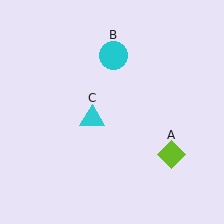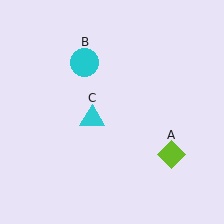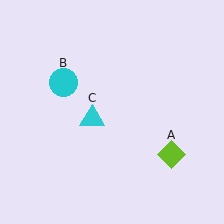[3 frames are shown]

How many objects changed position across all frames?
1 object changed position: cyan circle (object B).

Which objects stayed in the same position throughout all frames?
Lime diamond (object A) and cyan triangle (object C) remained stationary.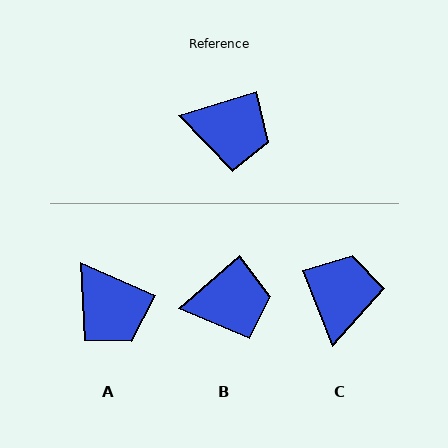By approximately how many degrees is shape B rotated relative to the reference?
Approximately 24 degrees counter-clockwise.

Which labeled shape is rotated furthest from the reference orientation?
C, about 94 degrees away.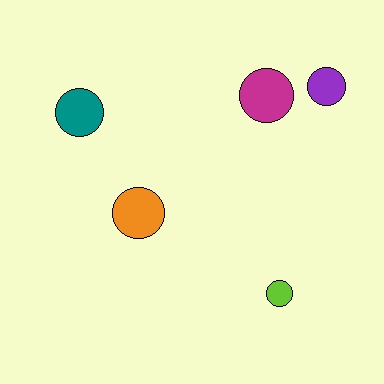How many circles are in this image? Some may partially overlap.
There are 5 circles.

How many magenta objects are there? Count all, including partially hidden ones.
There is 1 magenta object.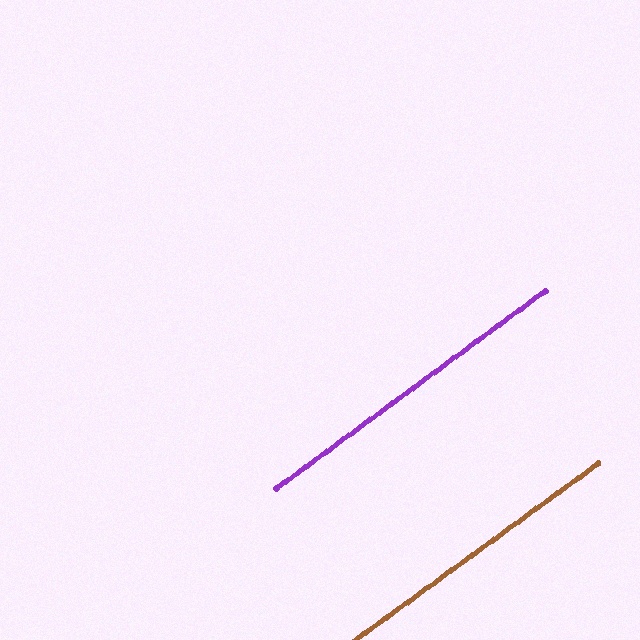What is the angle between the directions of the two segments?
Approximately 0 degrees.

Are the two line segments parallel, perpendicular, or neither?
Parallel — their directions differ by only 0.2°.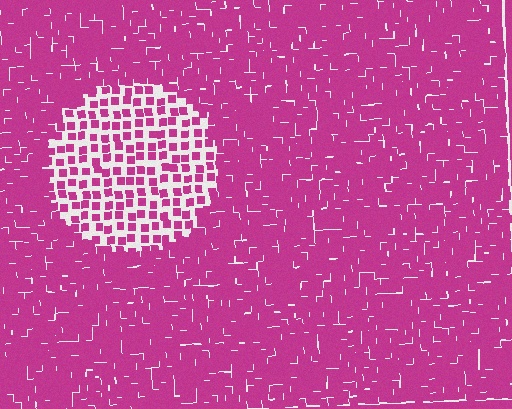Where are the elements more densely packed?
The elements are more densely packed outside the circle boundary.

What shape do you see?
I see a circle.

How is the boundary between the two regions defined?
The boundary is defined by a change in element density (approximately 2.5x ratio). All elements are the same color, size, and shape.